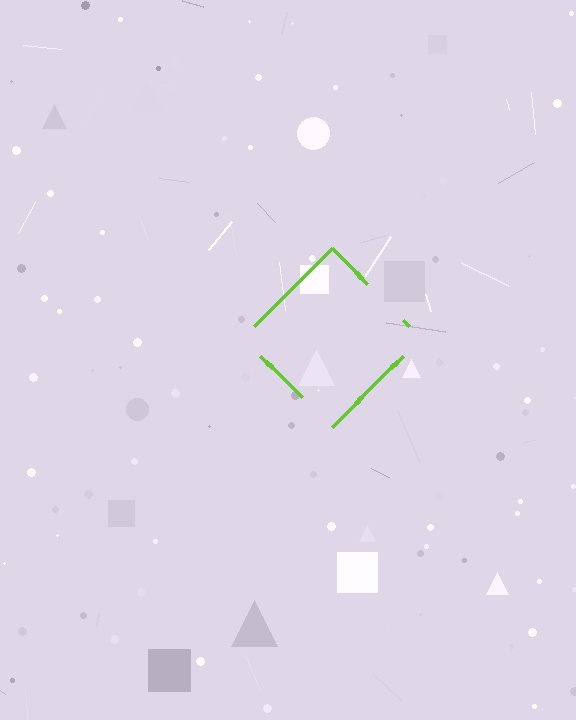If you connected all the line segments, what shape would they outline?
They would outline a diamond.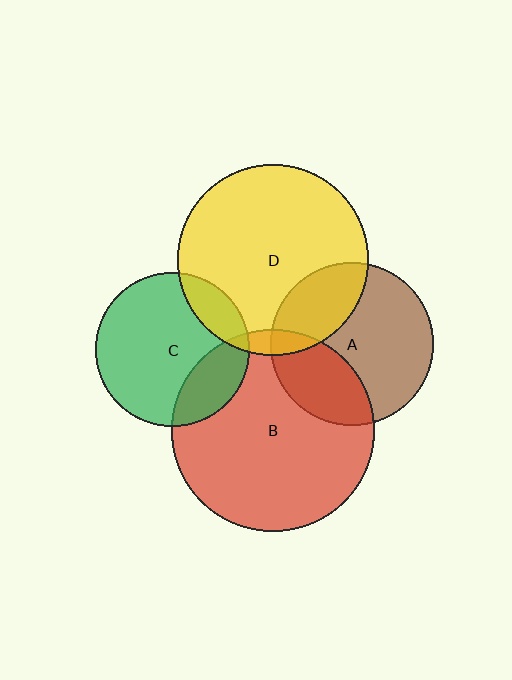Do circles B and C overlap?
Yes.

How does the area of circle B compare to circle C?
Approximately 1.7 times.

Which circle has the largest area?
Circle B (red).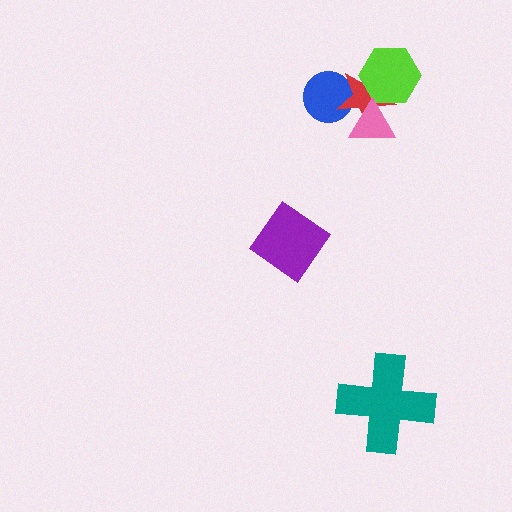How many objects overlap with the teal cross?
0 objects overlap with the teal cross.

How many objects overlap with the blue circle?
1 object overlaps with the blue circle.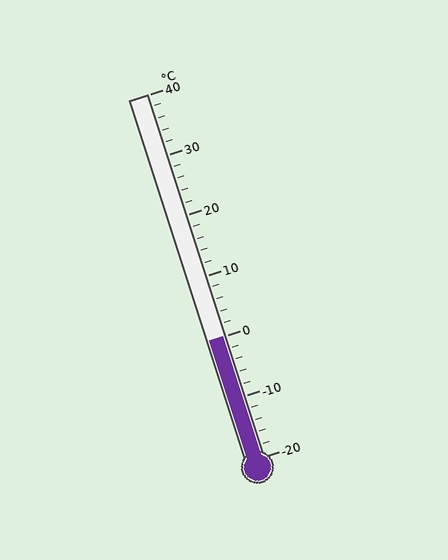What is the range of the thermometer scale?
The thermometer scale ranges from -20°C to 40°C.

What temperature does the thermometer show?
The thermometer shows approximately 0°C.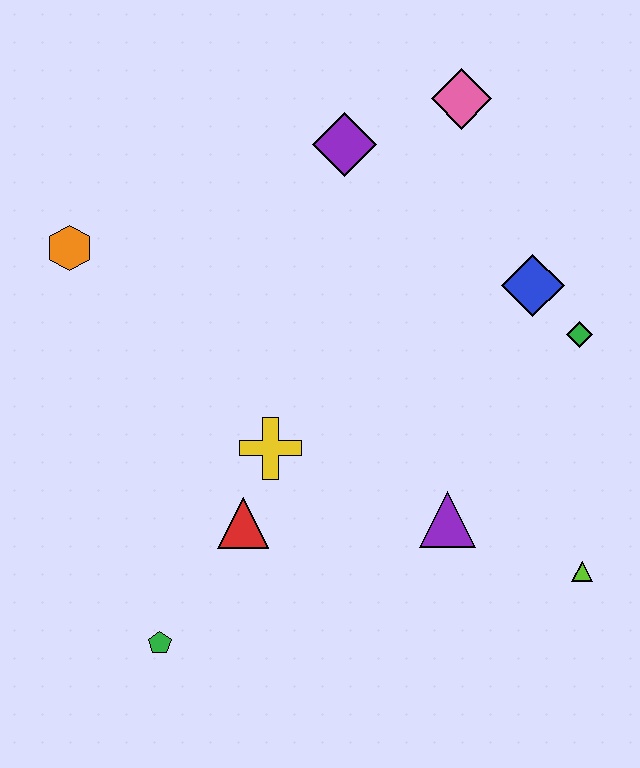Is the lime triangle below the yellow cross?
Yes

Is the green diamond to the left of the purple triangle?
No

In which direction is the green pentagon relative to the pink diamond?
The green pentagon is below the pink diamond.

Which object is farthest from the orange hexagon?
The lime triangle is farthest from the orange hexagon.